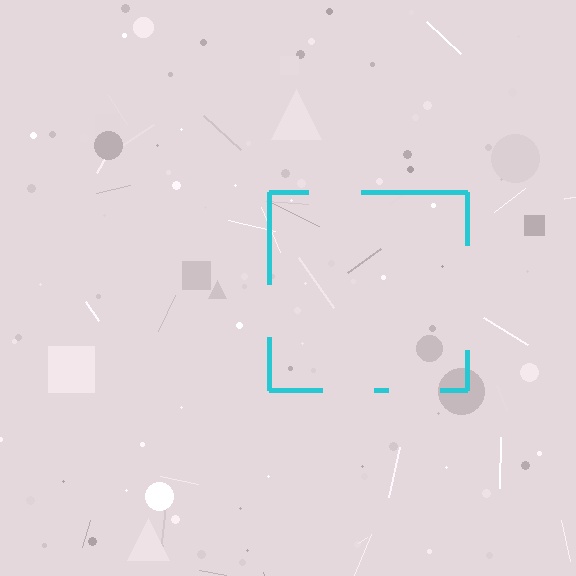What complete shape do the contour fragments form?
The contour fragments form a square.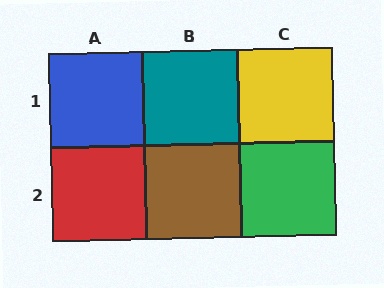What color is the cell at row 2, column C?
Green.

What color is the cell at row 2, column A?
Red.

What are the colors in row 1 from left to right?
Blue, teal, yellow.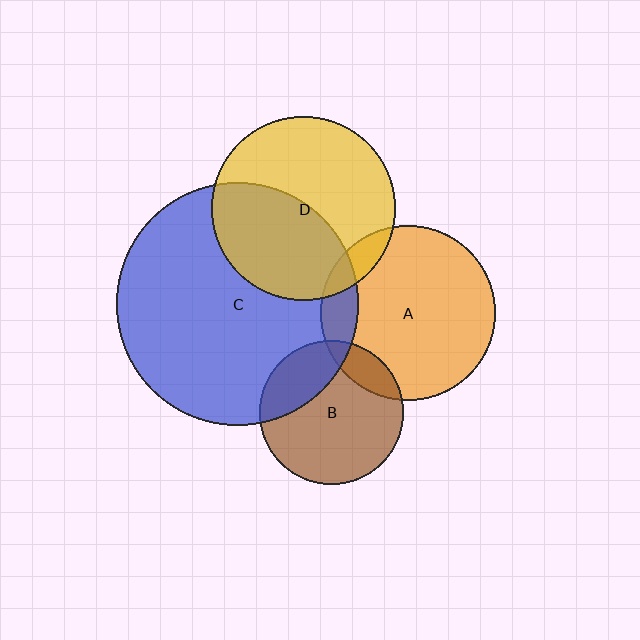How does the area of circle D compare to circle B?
Approximately 1.6 times.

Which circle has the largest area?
Circle C (blue).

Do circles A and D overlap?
Yes.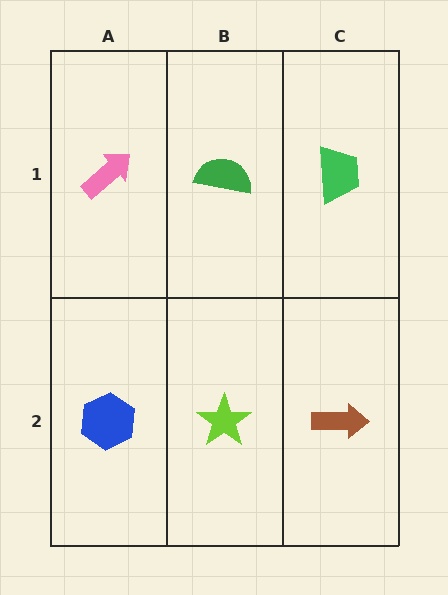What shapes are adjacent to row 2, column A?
A pink arrow (row 1, column A), a lime star (row 2, column B).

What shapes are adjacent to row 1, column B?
A lime star (row 2, column B), a pink arrow (row 1, column A), a green trapezoid (row 1, column C).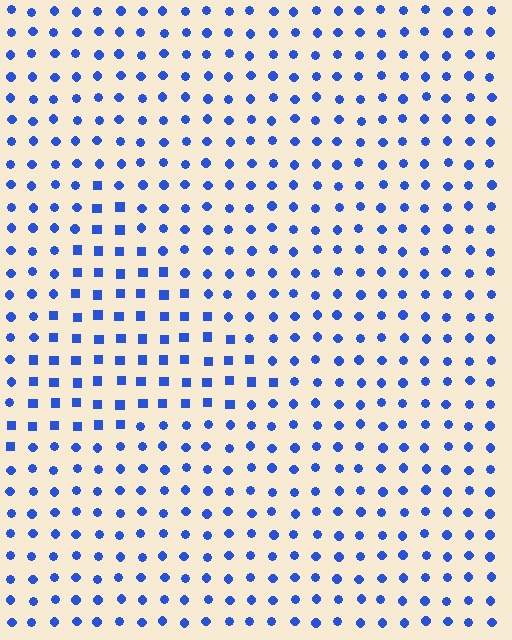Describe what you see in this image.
The image is filled with small blue elements arranged in a uniform grid. A triangle-shaped region contains squares, while the surrounding area contains circles. The boundary is defined purely by the change in element shape.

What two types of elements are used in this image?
The image uses squares inside the triangle region and circles outside it.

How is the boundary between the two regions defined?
The boundary is defined by a change in element shape: squares inside vs. circles outside. All elements share the same color and spacing.